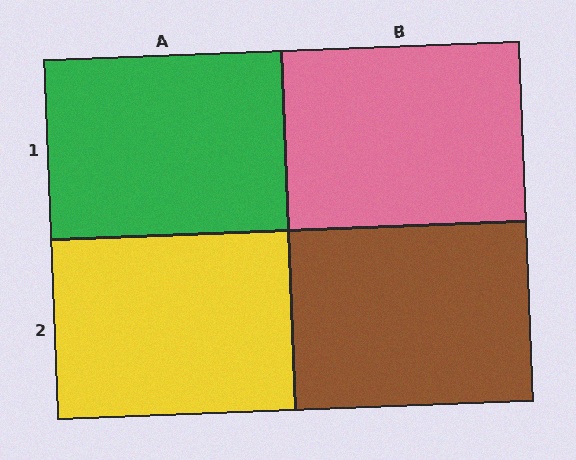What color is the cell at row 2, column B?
Brown.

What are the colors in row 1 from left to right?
Green, pink.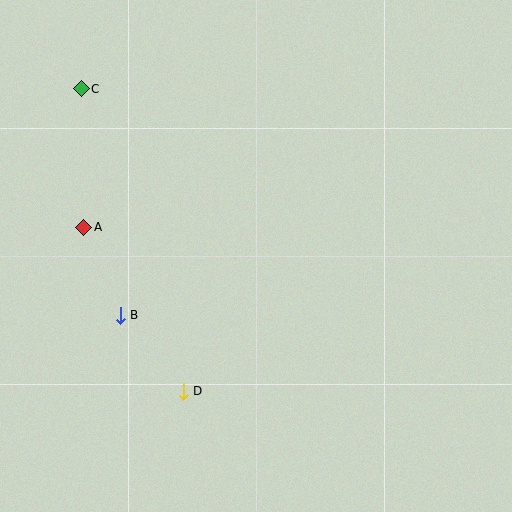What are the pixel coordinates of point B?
Point B is at (120, 315).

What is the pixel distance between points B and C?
The distance between B and C is 230 pixels.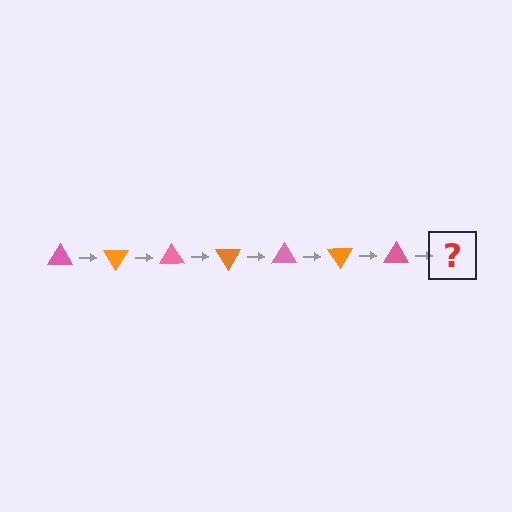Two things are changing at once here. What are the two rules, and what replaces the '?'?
The two rules are that it rotates 60 degrees each step and the color cycles through pink and orange. The '?' should be an orange triangle, rotated 420 degrees from the start.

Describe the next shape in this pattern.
It should be an orange triangle, rotated 420 degrees from the start.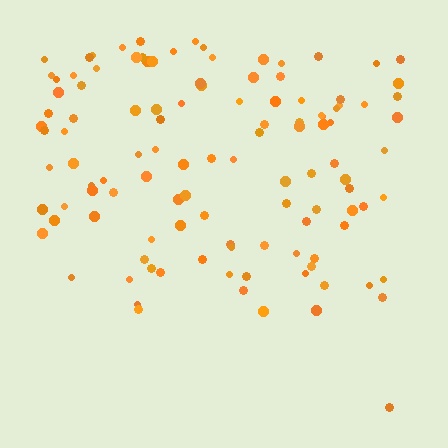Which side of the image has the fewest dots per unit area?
The bottom.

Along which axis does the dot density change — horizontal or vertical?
Vertical.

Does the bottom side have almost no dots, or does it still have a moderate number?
Still a moderate number, just noticeably fewer than the top.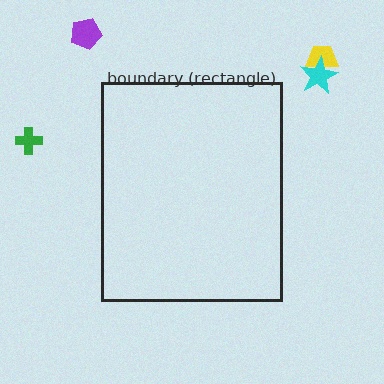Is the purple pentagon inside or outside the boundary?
Outside.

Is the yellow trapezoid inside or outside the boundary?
Outside.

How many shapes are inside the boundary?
0 inside, 4 outside.